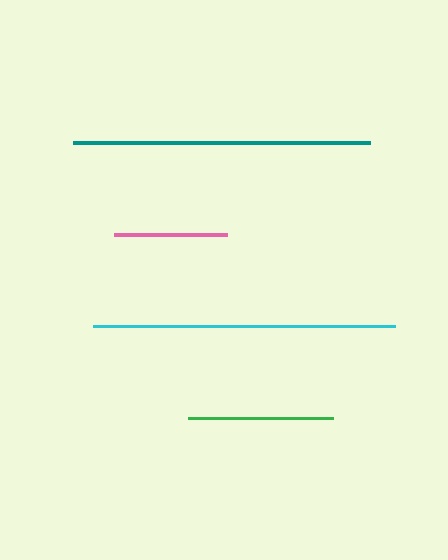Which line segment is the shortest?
The pink line is the shortest at approximately 114 pixels.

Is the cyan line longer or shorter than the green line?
The cyan line is longer than the green line.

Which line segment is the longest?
The cyan line is the longest at approximately 301 pixels.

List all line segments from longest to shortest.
From longest to shortest: cyan, teal, green, pink.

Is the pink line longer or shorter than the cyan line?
The cyan line is longer than the pink line.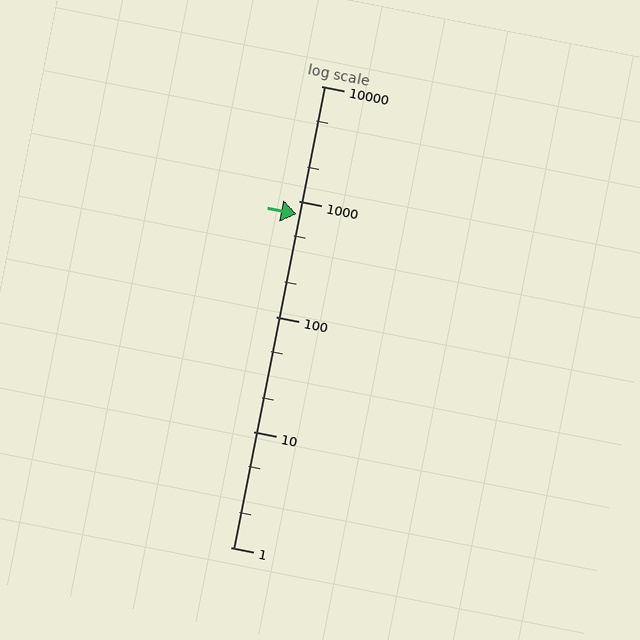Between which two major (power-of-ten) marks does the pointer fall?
The pointer is between 100 and 1000.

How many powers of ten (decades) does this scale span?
The scale spans 4 decades, from 1 to 10000.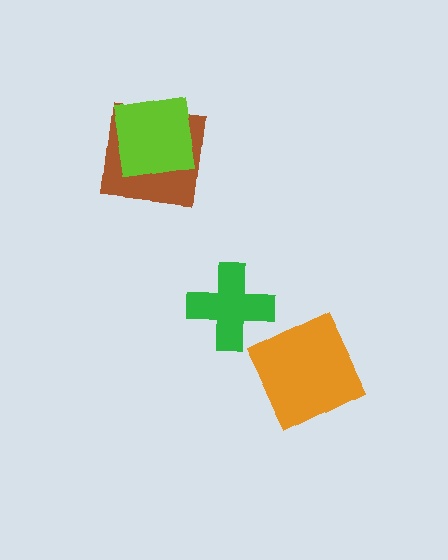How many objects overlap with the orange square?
0 objects overlap with the orange square.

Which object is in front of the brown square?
The lime square is in front of the brown square.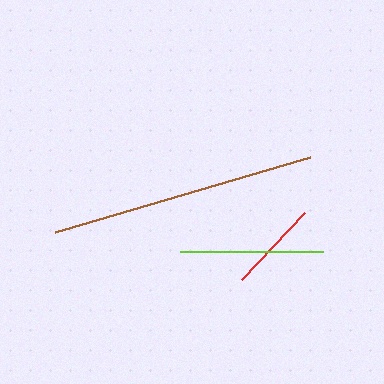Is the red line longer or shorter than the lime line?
The lime line is longer than the red line.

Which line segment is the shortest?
The red line is the shortest at approximately 92 pixels.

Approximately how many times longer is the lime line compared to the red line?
The lime line is approximately 1.6 times the length of the red line.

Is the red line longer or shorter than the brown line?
The brown line is longer than the red line.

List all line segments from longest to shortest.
From longest to shortest: brown, lime, red.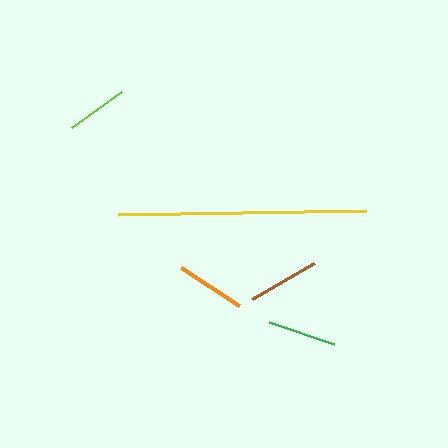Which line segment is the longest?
The yellow line is the longest at approximately 248 pixels.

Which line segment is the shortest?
The lime line is the shortest at approximately 61 pixels.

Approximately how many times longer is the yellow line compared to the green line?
The yellow line is approximately 3.6 times the length of the green line.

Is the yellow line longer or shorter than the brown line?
The yellow line is longer than the brown line.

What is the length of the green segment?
The green segment is approximately 68 pixels long.